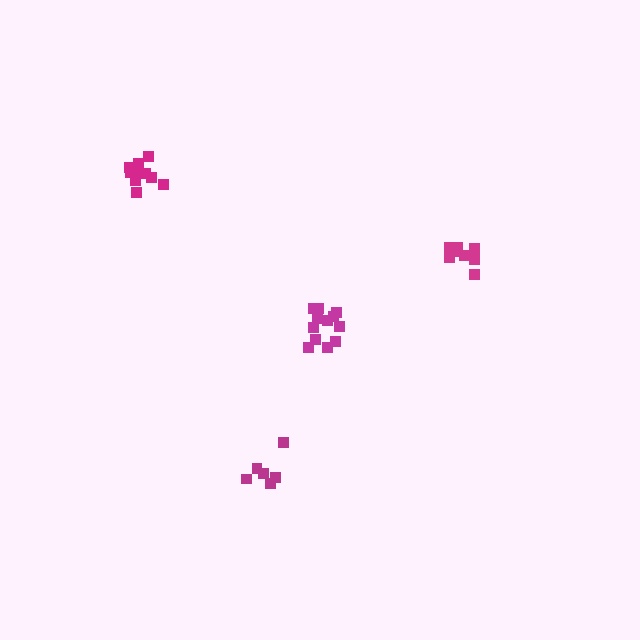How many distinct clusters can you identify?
There are 4 distinct clusters.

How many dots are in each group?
Group 1: 8 dots, Group 2: 10 dots, Group 3: 6 dots, Group 4: 12 dots (36 total).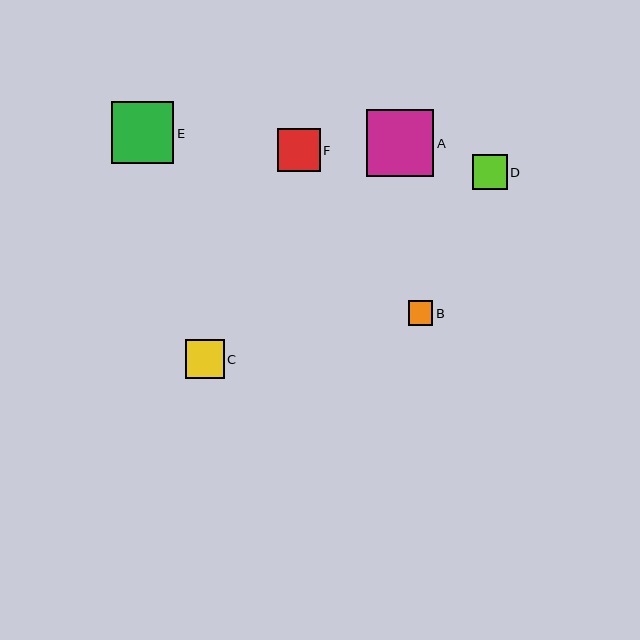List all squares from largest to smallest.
From largest to smallest: A, E, F, C, D, B.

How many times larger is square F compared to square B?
Square F is approximately 1.8 times the size of square B.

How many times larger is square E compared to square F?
Square E is approximately 1.4 times the size of square F.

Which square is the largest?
Square A is the largest with a size of approximately 67 pixels.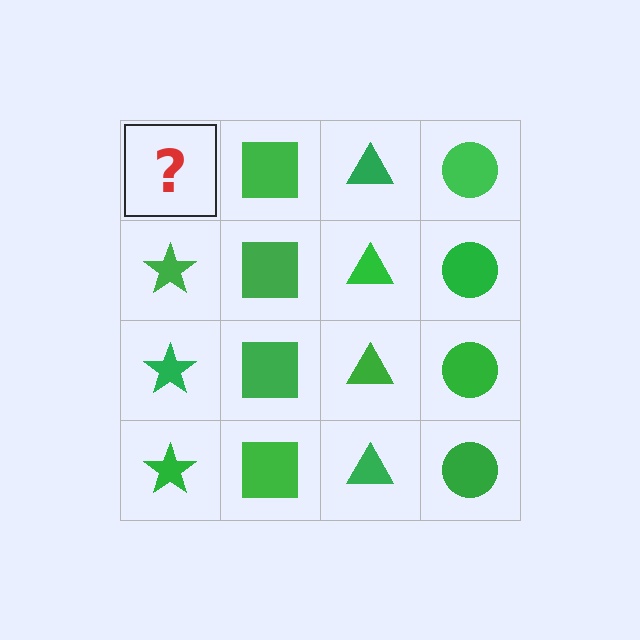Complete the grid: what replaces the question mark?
The question mark should be replaced with a green star.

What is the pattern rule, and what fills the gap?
The rule is that each column has a consistent shape. The gap should be filled with a green star.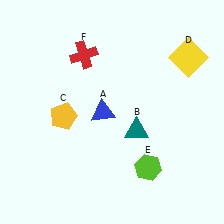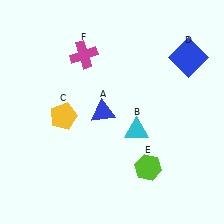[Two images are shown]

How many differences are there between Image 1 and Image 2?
There are 3 differences between the two images.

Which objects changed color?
B changed from teal to cyan. D changed from yellow to blue. F changed from red to magenta.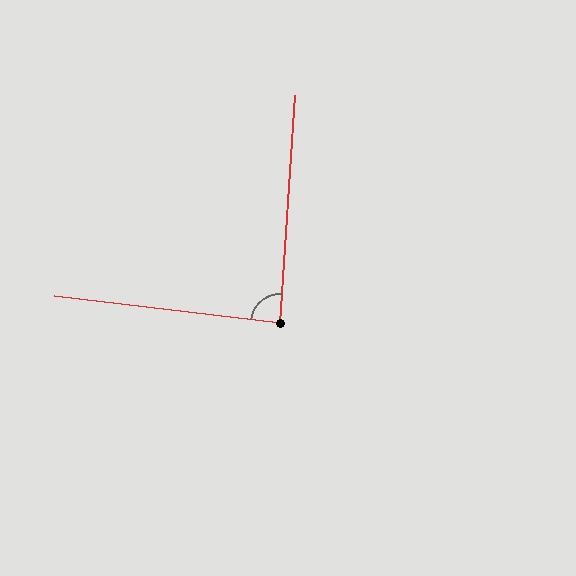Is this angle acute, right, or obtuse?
It is approximately a right angle.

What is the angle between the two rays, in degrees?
Approximately 87 degrees.